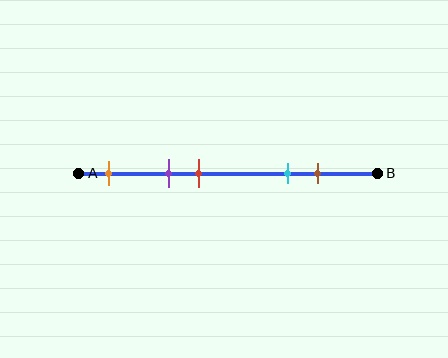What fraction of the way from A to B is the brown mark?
The brown mark is approximately 80% (0.8) of the way from A to B.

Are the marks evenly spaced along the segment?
No, the marks are not evenly spaced.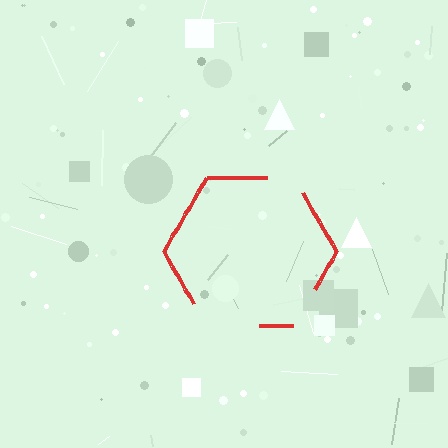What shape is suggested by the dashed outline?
The dashed outline suggests a hexagon.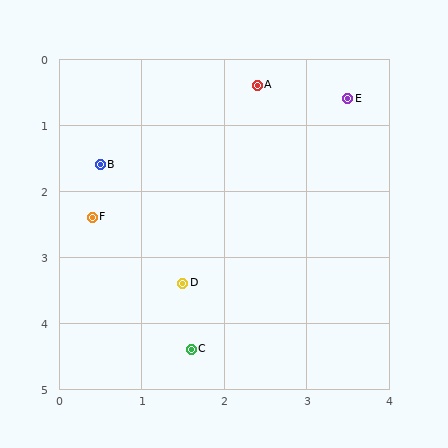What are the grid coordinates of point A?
Point A is at approximately (2.4, 0.4).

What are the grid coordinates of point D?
Point D is at approximately (1.5, 3.4).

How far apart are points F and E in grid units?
Points F and E are about 3.6 grid units apart.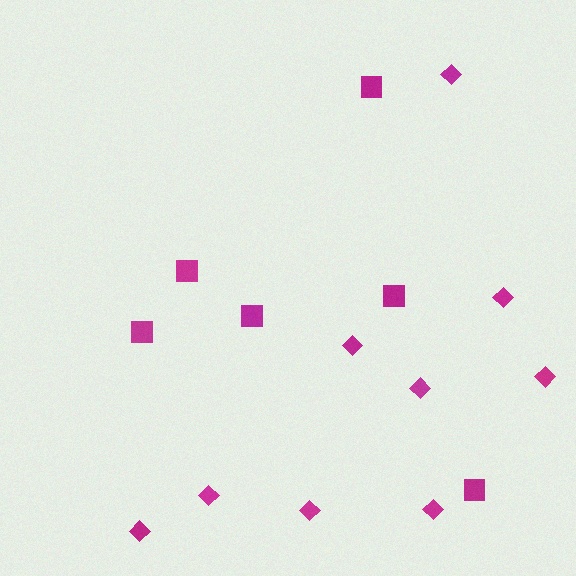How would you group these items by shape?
There are 2 groups: one group of diamonds (9) and one group of squares (6).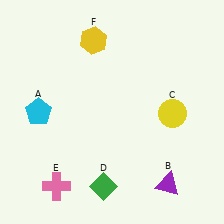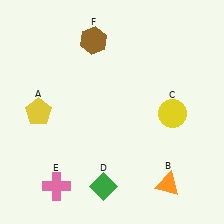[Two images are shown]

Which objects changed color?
A changed from cyan to yellow. B changed from purple to orange. F changed from yellow to brown.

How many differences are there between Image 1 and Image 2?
There are 3 differences between the two images.